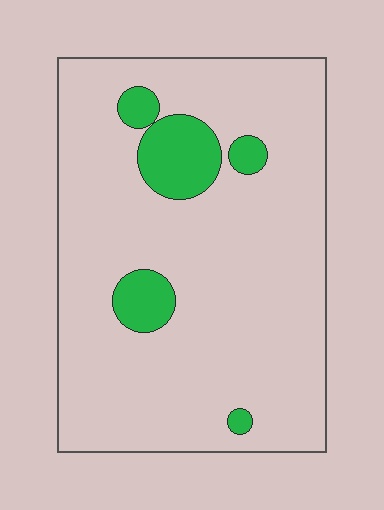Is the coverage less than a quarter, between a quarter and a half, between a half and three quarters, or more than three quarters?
Less than a quarter.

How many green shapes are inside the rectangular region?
5.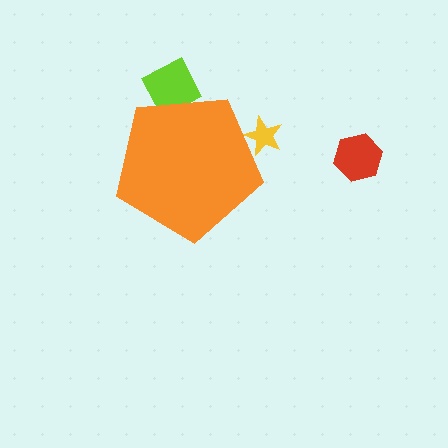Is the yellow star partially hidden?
Yes, the yellow star is partially hidden behind the orange pentagon.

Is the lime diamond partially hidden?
Yes, the lime diamond is partially hidden behind the orange pentagon.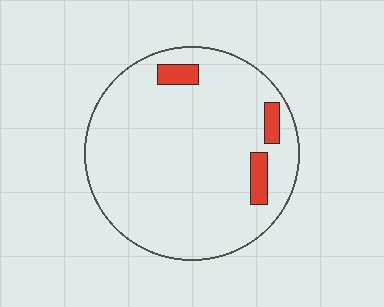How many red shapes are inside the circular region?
3.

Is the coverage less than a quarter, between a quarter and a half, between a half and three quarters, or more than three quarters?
Less than a quarter.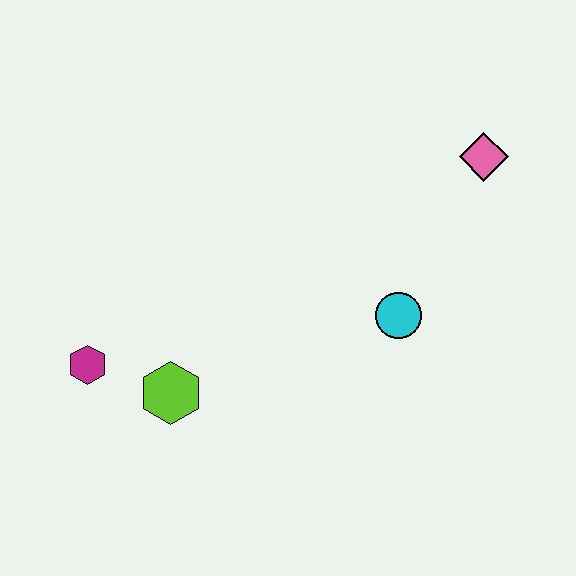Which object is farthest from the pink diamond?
The magenta hexagon is farthest from the pink diamond.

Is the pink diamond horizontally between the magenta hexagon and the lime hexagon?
No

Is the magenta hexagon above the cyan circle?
No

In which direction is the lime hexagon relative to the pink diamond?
The lime hexagon is to the left of the pink diamond.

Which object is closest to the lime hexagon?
The magenta hexagon is closest to the lime hexagon.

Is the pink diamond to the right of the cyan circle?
Yes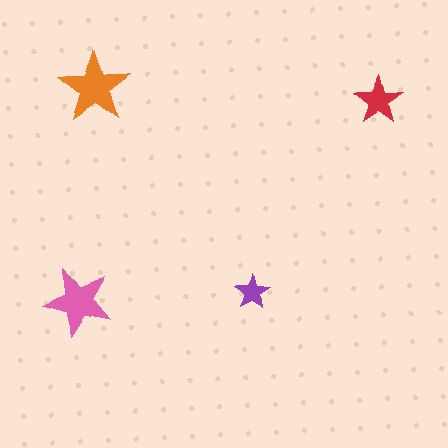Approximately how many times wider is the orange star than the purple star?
About 2 times wider.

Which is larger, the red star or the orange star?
The orange one.